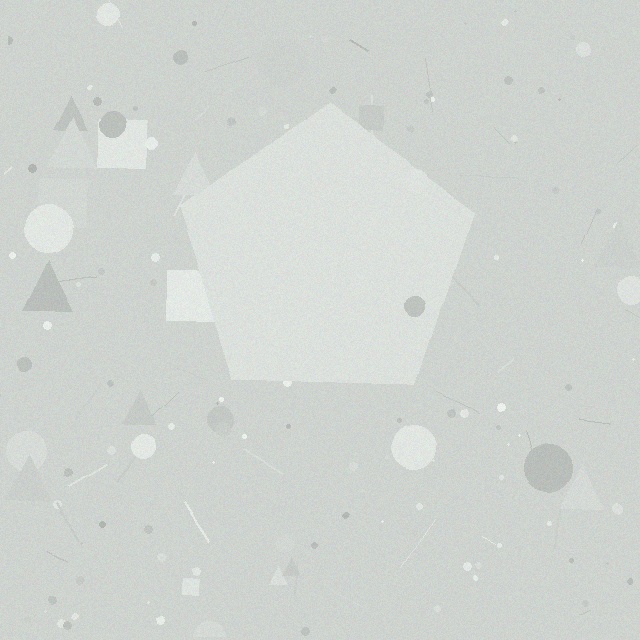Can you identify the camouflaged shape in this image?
The camouflaged shape is a pentagon.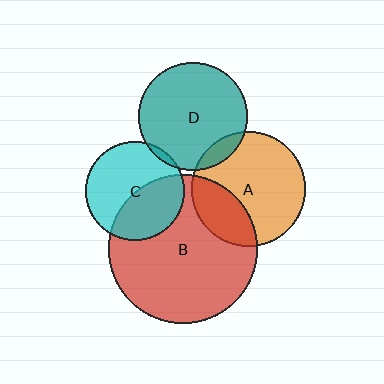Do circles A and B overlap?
Yes.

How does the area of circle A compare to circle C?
Approximately 1.3 times.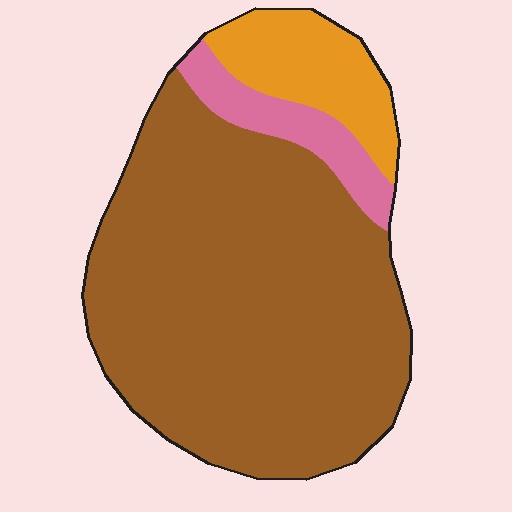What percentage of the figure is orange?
Orange covers about 15% of the figure.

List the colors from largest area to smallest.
From largest to smallest: brown, orange, pink.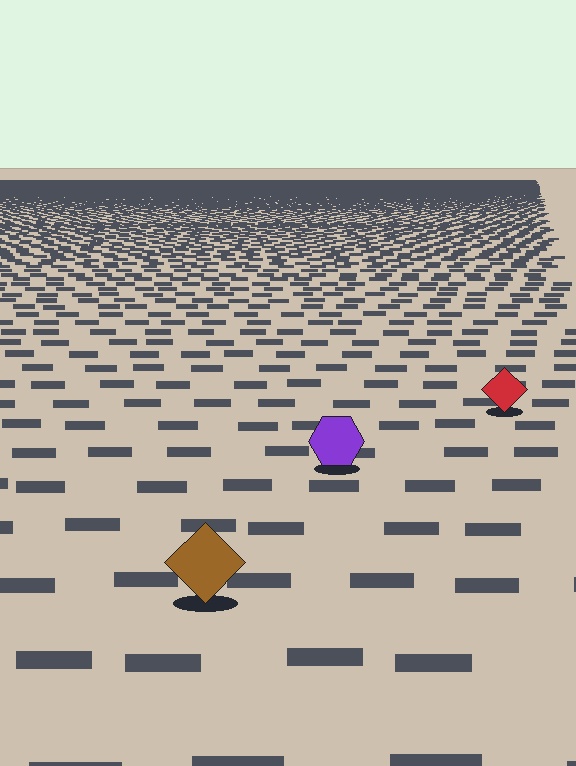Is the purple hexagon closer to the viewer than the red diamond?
Yes. The purple hexagon is closer — you can tell from the texture gradient: the ground texture is coarser near it.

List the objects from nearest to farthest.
From nearest to farthest: the brown diamond, the purple hexagon, the red diamond.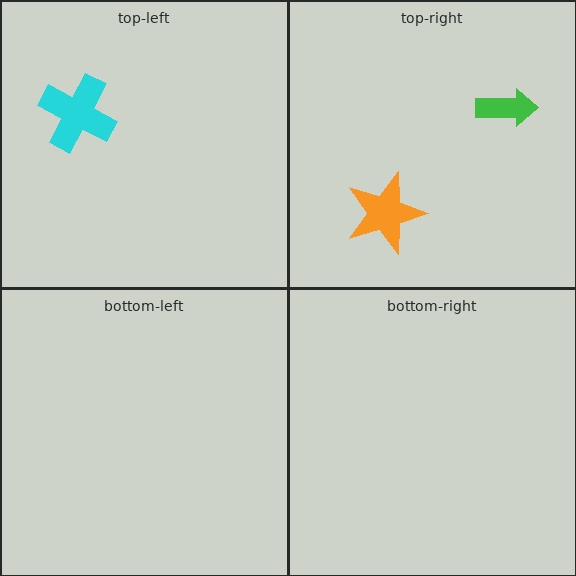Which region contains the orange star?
The top-right region.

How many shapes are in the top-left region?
1.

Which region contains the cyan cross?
The top-left region.